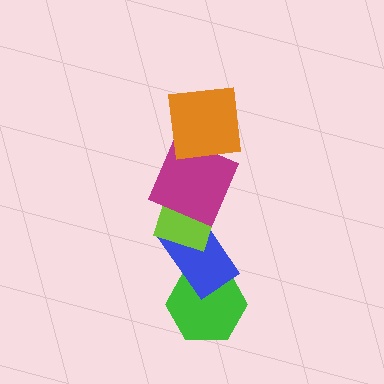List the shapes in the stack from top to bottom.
From top to bottom: the orange square, the magenta square, the lime diamond, the blue rectangle, the green hexagon.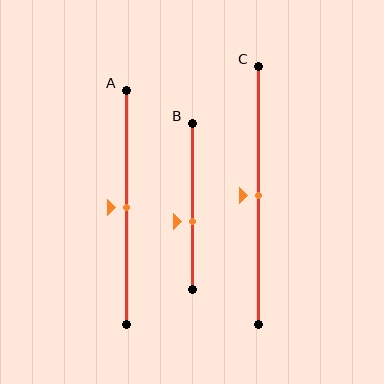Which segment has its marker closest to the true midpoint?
Segment A has its marker closest to the true midpoint.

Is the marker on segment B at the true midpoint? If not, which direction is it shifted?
No, the marker on segment B is shifted downward by about 9% of the segment length.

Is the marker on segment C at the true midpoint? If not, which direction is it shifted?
Yes, the marker on segment C is at the true midpoint.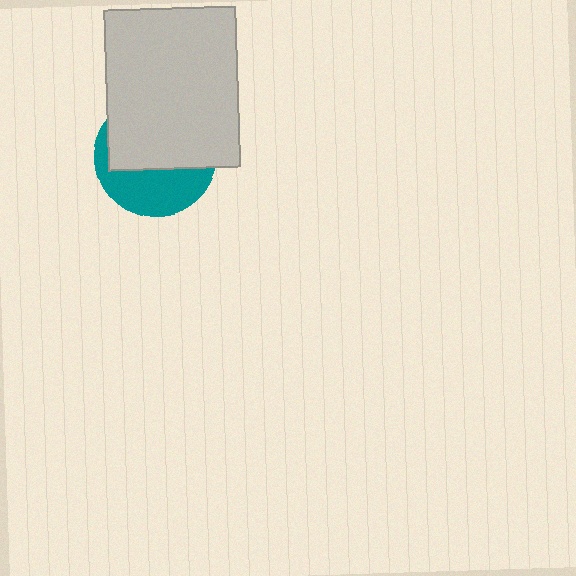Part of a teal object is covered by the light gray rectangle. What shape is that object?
It is a circle.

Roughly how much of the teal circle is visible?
A small part of it is visible (roughly 40%).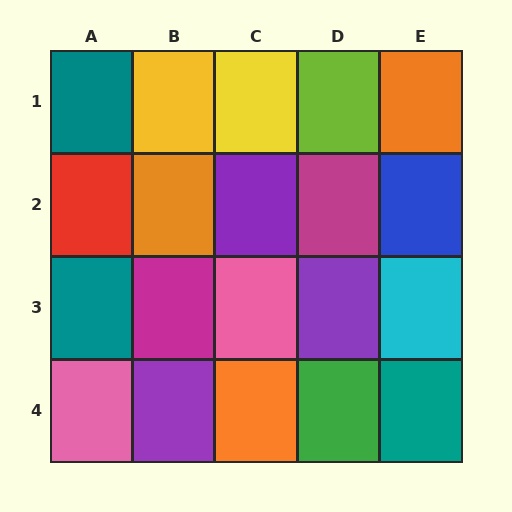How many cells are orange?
3 cells are orange.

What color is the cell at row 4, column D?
Green.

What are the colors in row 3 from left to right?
Teal, magenta, pink, purple, cyan.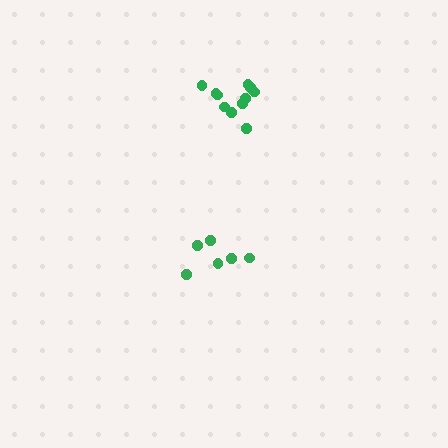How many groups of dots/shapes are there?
There are 2 groups.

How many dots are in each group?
Group 1: 6 dots, Group 2: 11 dots (17 total).